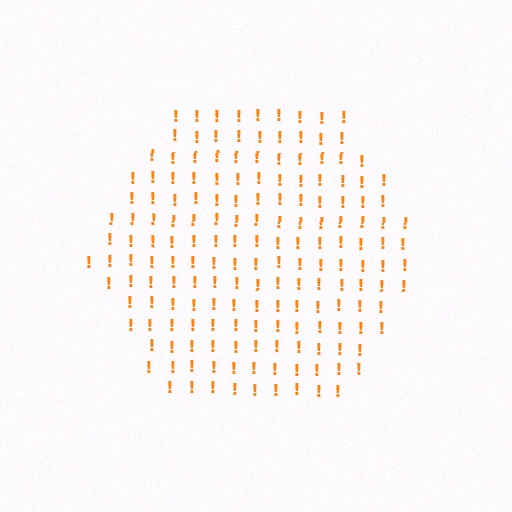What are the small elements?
The small elements are exclamation marks.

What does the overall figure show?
The overall figure shows a hexagon.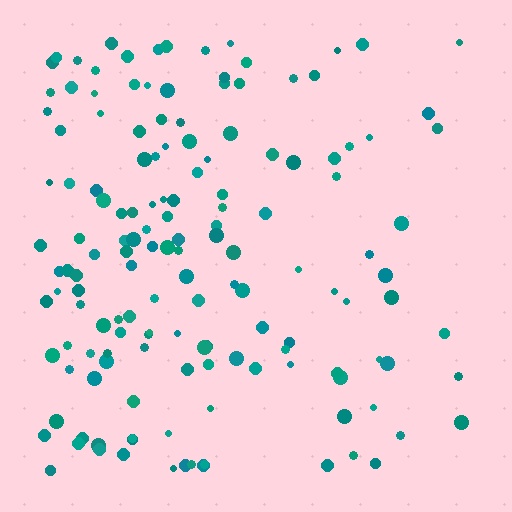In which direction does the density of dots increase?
From right to left, with the left side densest.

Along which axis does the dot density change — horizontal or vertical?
Horizontal.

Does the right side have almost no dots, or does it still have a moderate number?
Still a moderate number, just noticeably fewer than the left.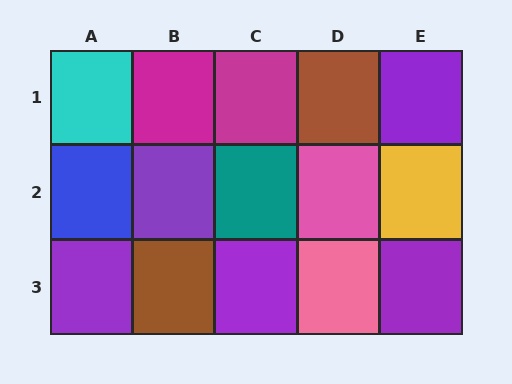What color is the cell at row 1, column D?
Brown.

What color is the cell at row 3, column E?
Purple.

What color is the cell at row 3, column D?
Pink.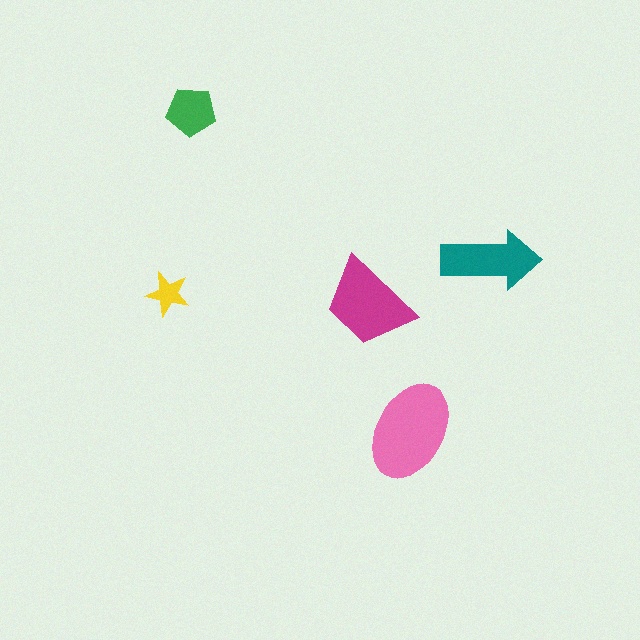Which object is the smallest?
The yellow star.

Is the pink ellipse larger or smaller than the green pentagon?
Larger.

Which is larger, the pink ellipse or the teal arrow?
The pink ellipse.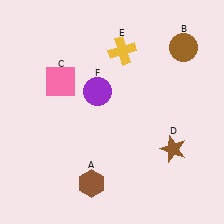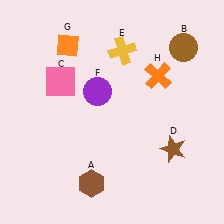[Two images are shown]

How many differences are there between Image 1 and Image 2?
There are 2 differences between the two images.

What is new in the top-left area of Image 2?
An orange diamond (G) was added in the top-left area of Image 2.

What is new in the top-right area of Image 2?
An orange cross (H) was added in the top-right area of Image 2.